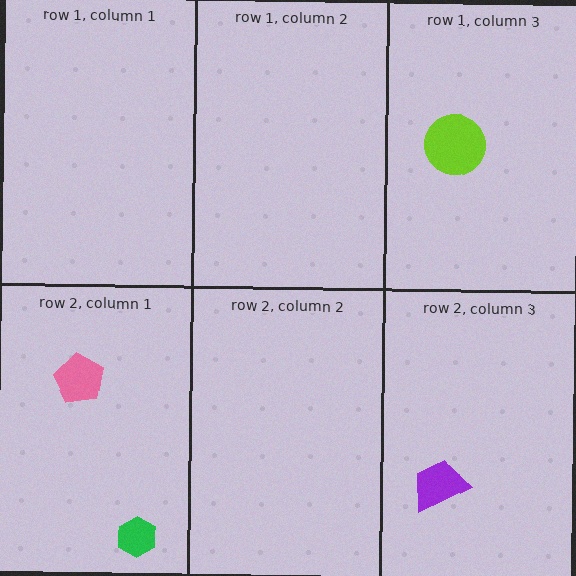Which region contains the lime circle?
The row 1, column 3 region.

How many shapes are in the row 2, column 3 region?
1.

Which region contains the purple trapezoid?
The row 2, column 3 region.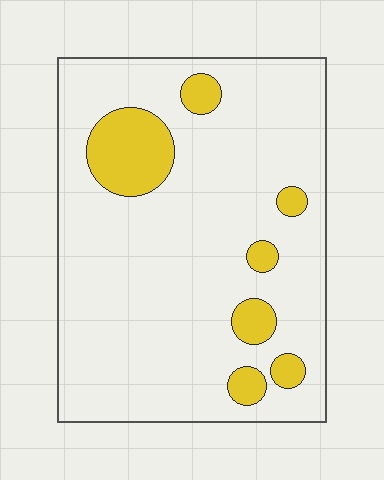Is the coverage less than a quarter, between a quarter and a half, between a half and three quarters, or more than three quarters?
Less than a quarter.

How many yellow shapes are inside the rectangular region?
7.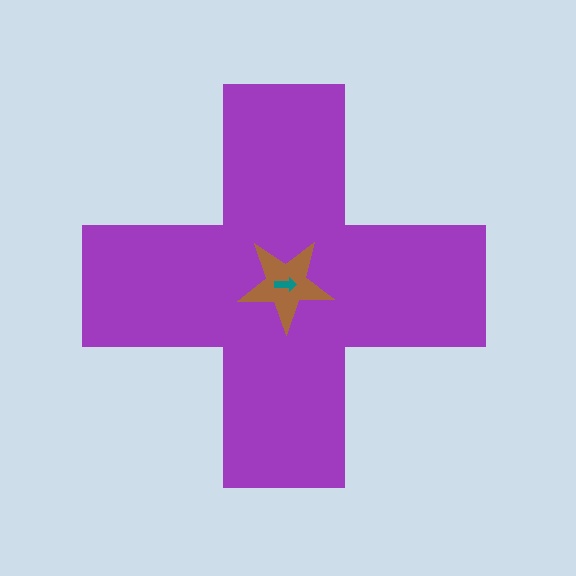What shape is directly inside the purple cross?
The brown star.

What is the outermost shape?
The purple cross.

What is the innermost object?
The teal arrow.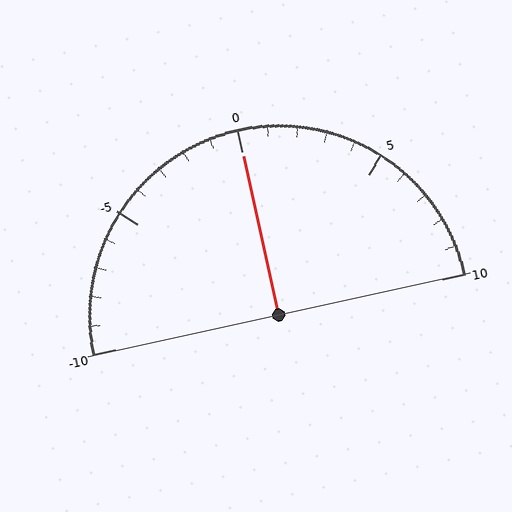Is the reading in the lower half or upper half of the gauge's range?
The reading is in the upper half of the range (-10 to 10).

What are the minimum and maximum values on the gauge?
The gauge ranges from -10 to 10.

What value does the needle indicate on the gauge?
The needle indicates approximately 0.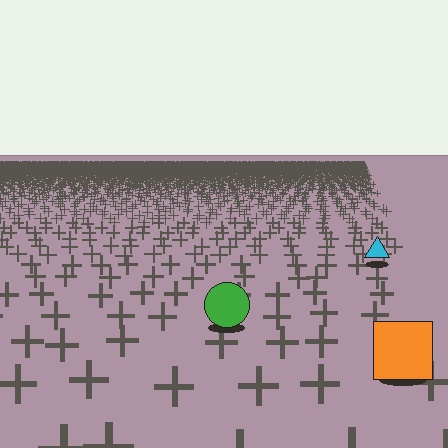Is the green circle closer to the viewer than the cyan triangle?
Yes. The green circle is closer — you can tell from the texture gradient: the ground texture is coarser near it.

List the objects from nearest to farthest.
From nearest to farthest: the orange square, the green circle, the cyan triangle.